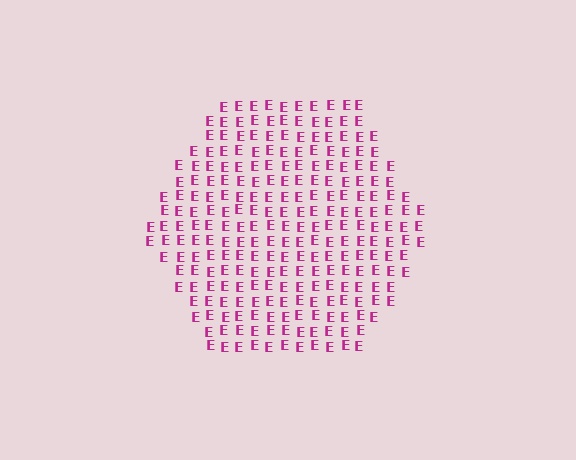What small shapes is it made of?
It is made of small letter E's.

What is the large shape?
The large shape is a hexagon.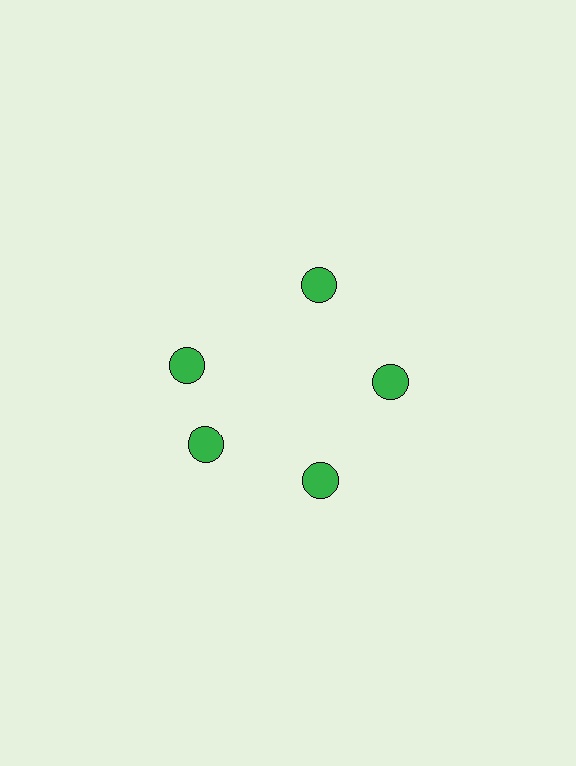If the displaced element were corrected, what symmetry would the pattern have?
It would have 5-fold rotational symmetry — the pattern would map onto itself every 72 degrees.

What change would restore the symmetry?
The symmetry would be restored by rotating it back into even spacing with its neighbors so that all 5 circles sit at equal angles and equal distance from the center.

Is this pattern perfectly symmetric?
No. The 5 green circles are arranged in a ring, but one element near the 10 o'clock position is rotated out of alignment along the ring, breaking the 5-fold rotational symmetry.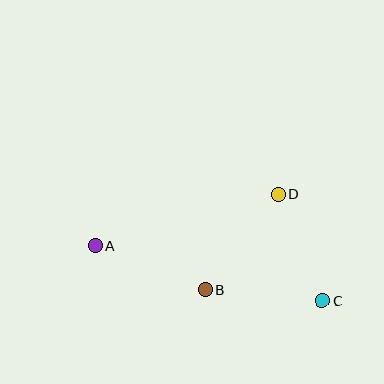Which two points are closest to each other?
Points C and D are closest to each other.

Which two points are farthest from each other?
Points A and C are farthest from each other.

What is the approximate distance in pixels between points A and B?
The distance between A and B is approximately 118 pixels.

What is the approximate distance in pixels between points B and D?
The distance between B and D is approximately 120 pixels.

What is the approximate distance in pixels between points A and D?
The distance between A and D is approximately 190 pixels.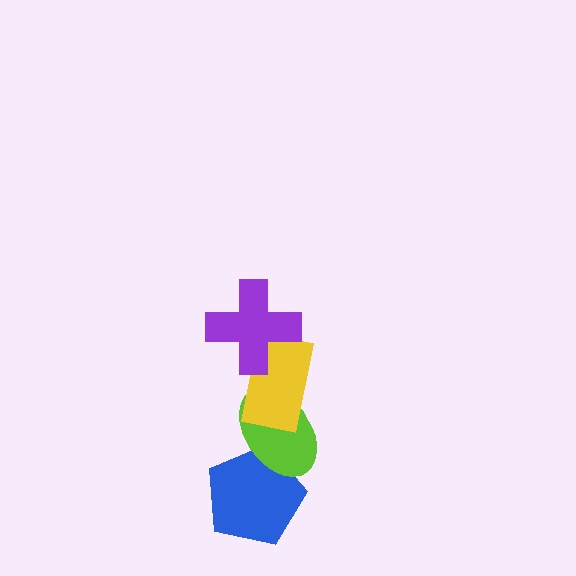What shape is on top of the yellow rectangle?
The purple cross is on top of the yellow rectangle.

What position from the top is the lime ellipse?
The lime ellipse is 3rd from the top.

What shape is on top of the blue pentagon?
The lime ellipse is on top of the blue pentagon.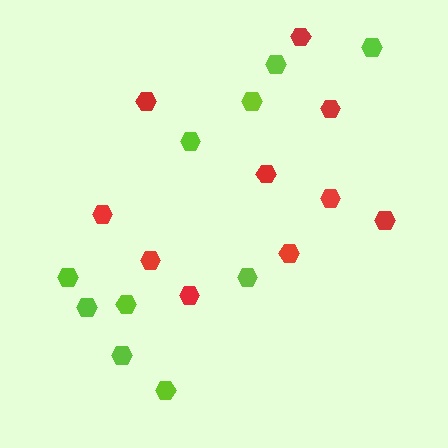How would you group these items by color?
There are 2 groups: one group of lime hexagons (10) and one group of red hexagons (10).